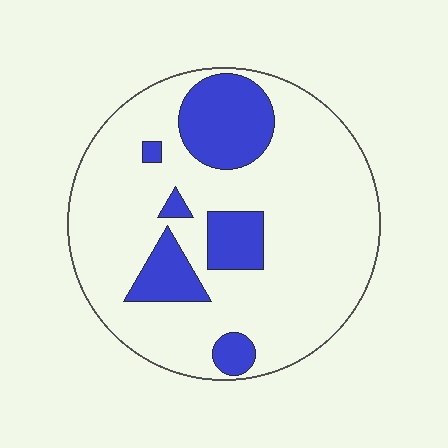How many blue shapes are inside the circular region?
6.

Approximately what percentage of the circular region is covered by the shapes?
Approximately 20%.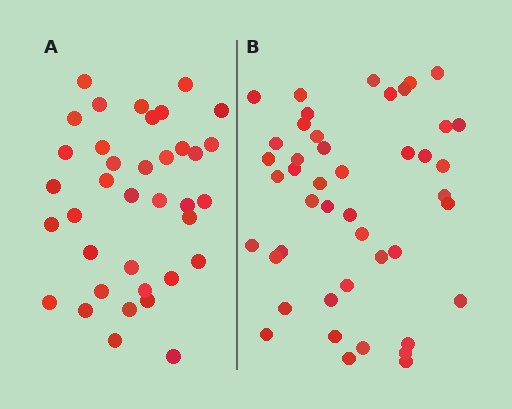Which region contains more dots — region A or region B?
Region B (the right region) has more dots.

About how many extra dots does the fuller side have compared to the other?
Region B has roughly 8 or so more dots than region A.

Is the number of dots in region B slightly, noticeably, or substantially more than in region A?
Region B has only slightly more — the two regions are fairly close. The ratio is roughly 1.2 to 1.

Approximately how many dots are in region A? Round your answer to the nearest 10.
About 40 dots. (The exact count is 37, which rounds to 40.)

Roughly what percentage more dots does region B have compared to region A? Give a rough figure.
About 20% more.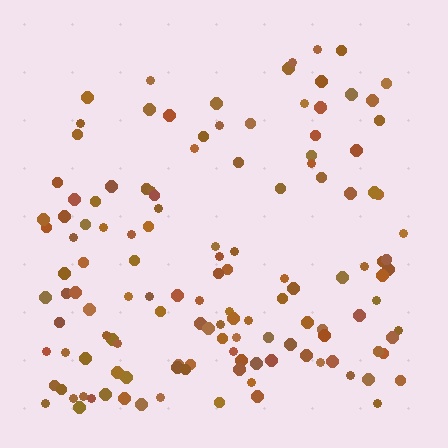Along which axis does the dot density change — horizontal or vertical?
Vertical.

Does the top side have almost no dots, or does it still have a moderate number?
Still a moderate number, just noticeably fewer than the bottom.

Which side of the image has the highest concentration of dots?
The bottom.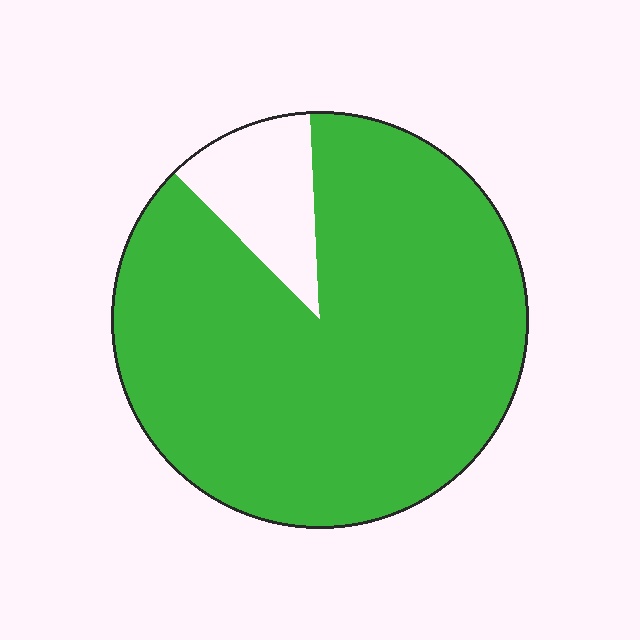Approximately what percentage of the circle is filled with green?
Approximately 90%.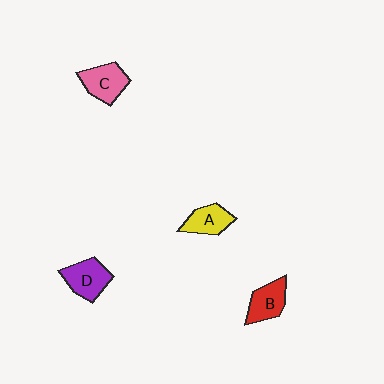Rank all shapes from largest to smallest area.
From largest to smallest: D (purple), C (pink), B (red), A (yellow).